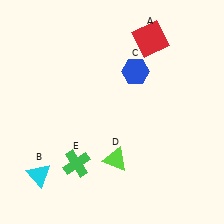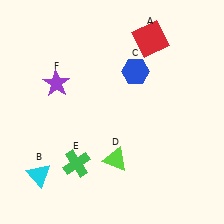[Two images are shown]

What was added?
A purple star (F) was added in Image 2.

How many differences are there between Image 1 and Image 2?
There is 1 difference between the two images.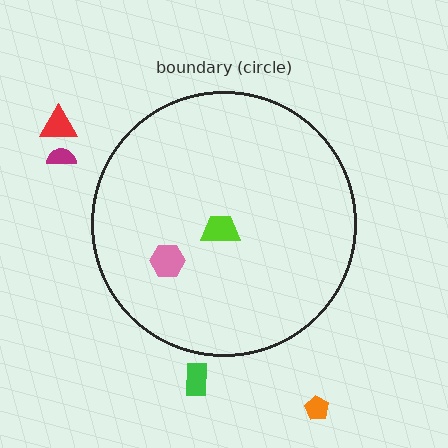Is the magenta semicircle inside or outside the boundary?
Outside.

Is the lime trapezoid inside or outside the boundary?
Inside.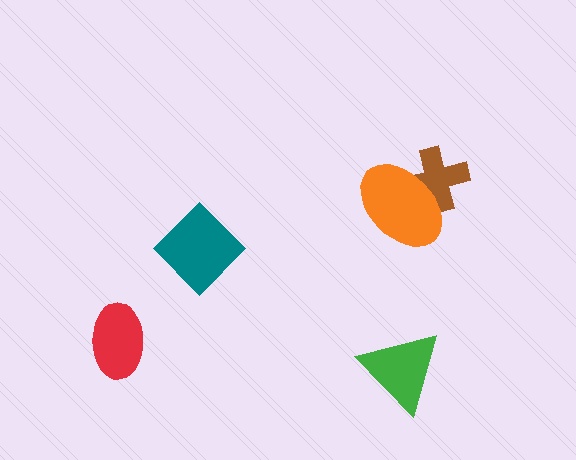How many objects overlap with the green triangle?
0 objects overlap with the green triangle.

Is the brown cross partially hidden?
Yes, it is partially covered by another shape.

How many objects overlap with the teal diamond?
0 objects overlap with the teal diamond.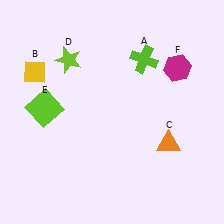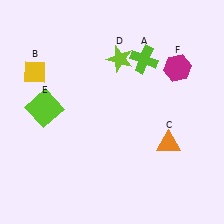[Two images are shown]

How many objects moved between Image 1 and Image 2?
1 object moved between the two images.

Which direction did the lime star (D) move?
The lime star (D) moved right.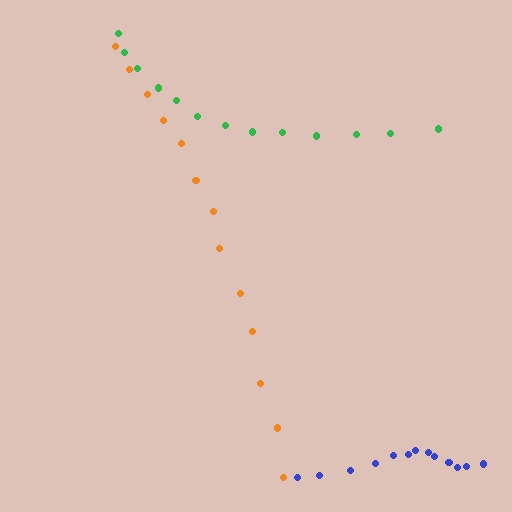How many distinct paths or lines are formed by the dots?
There are 3 distinct paths.